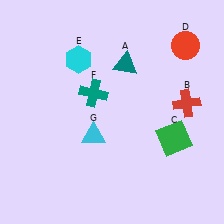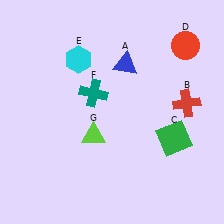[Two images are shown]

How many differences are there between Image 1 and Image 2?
There are 2 differences between the two images.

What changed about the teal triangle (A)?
In Image 1, A is teal. In Image 2, it changed to blue.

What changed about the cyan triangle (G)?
In Image 1, G is cyan. In Image 2, it changed to lime.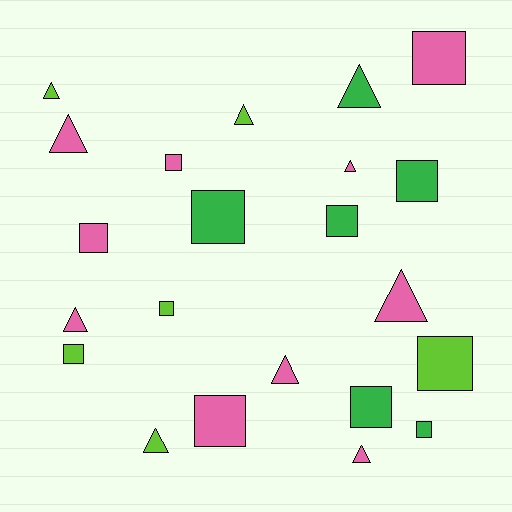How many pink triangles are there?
There are 6 pink triangles.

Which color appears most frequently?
Pink, with 10 objects.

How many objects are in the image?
There are 22 objects.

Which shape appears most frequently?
Square, with 12 objects.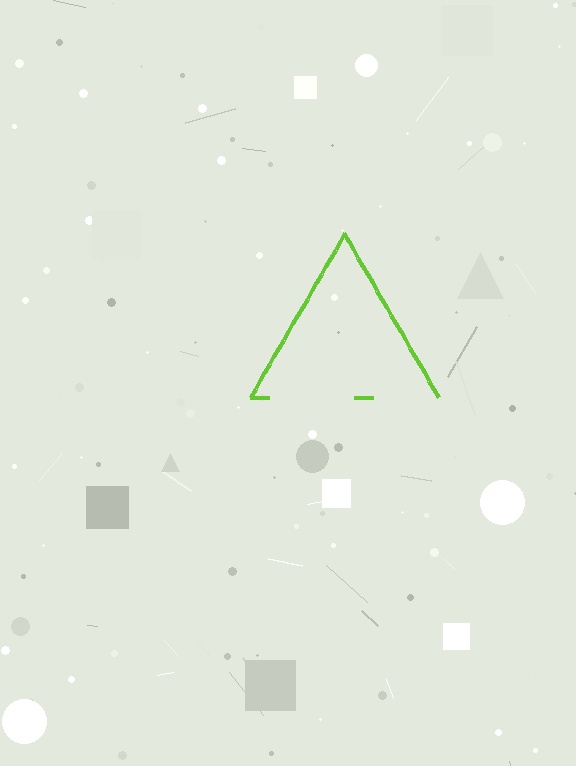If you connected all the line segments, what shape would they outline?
They would outline a triangle.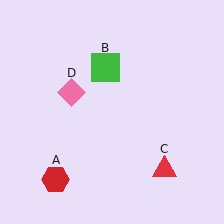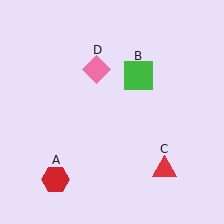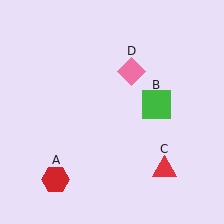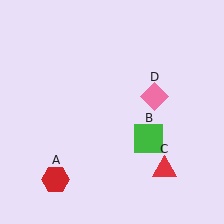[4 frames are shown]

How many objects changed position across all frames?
2 objects changed position: green square (object B), pink diamond (object D).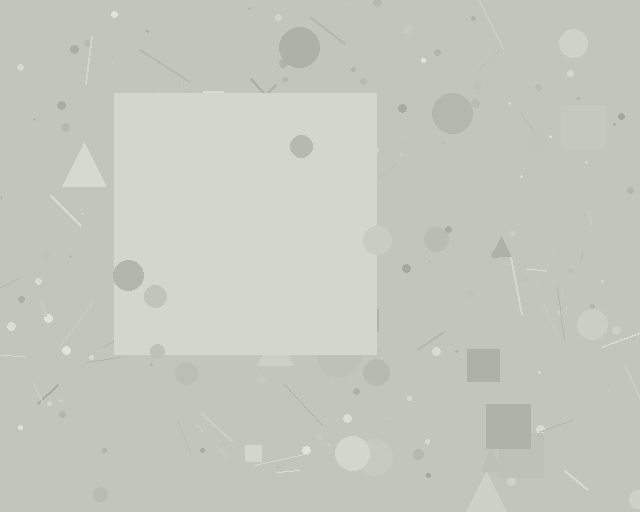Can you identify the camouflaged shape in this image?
The camouflaged shape is a square.